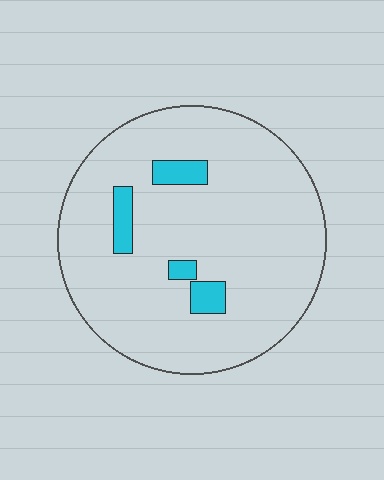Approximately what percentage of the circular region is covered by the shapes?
Approximately 10%.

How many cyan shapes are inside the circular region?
4.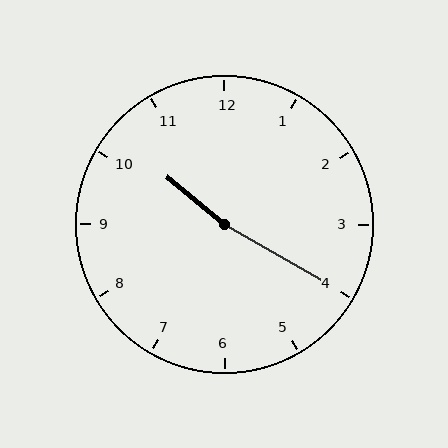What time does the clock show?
10:20.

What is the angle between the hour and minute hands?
Approximately 170 degrees.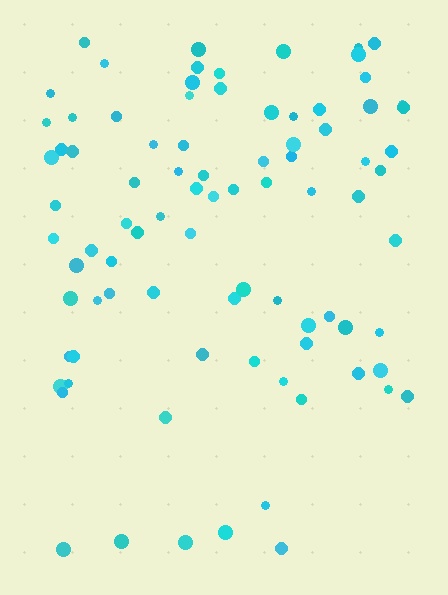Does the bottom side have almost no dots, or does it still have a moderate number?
Still a moderate number, just noticeably fewer than the top.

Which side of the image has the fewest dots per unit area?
The bottom.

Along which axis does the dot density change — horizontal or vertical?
Vertical.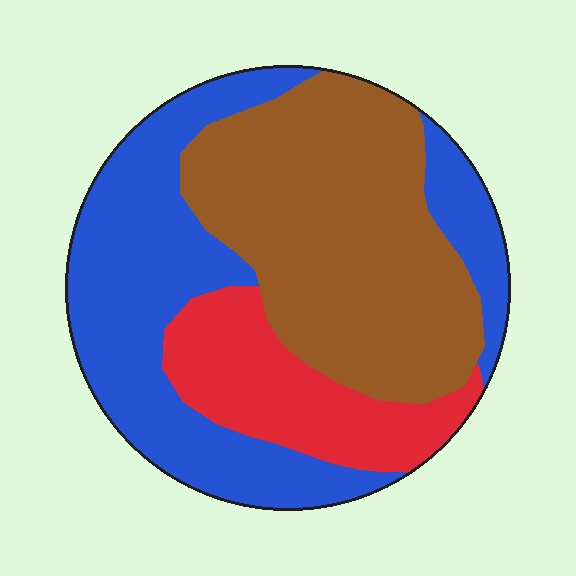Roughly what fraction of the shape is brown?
Brown takes up about two fifths (2/5) of the shape.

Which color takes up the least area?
Red, at roughly 20%.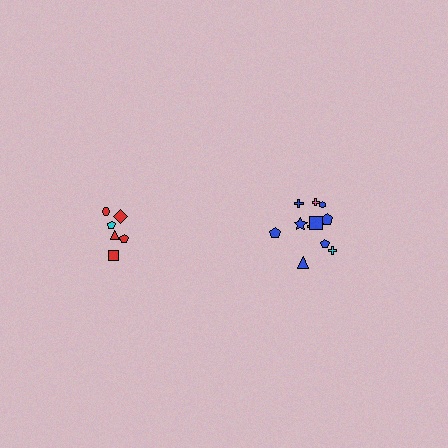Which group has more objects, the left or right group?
The right group.